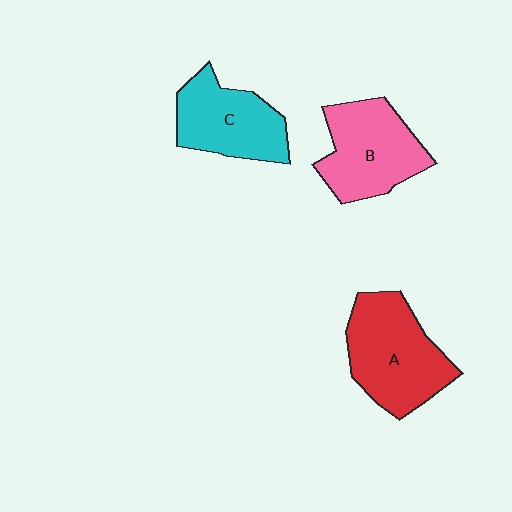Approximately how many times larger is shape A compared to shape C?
Approximately 1.2 times.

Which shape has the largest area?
Shape A (red).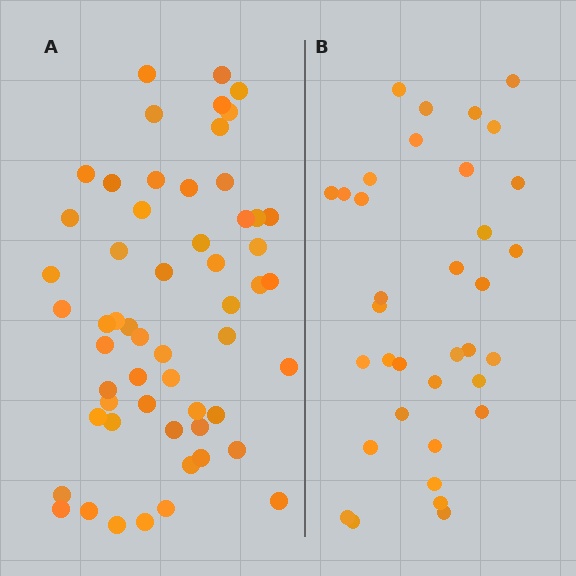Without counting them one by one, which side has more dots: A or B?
Region A (the left region) has more dots.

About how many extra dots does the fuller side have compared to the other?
Region A has approximately 20 more dots than region B.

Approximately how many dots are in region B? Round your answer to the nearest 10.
About 40 dots. (The exact count is 35, which rounds to 40.)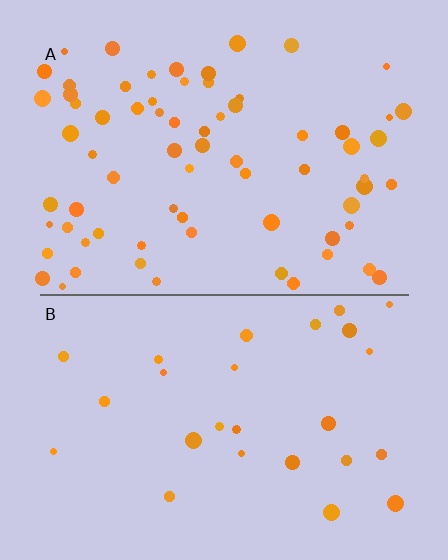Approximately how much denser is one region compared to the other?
Approximately 2.6× — region A over region B.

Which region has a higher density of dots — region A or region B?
A (the top).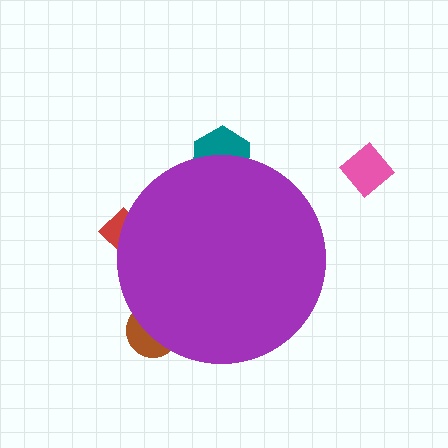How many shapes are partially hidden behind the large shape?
3 shapes are partially hidden.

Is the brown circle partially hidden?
Yes, the brown circle is partially hidden behind the purple circle.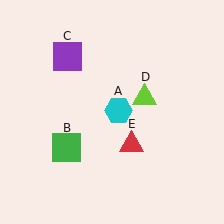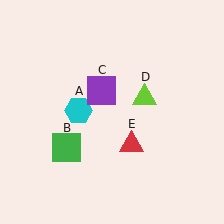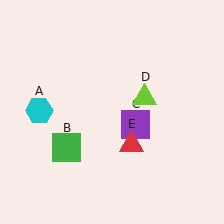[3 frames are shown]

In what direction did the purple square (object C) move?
The purple square (object C) moved down and to the right.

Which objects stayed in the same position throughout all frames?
Green square (object B) and lime triangle (object D) and red triangle (object E) remained stationary.